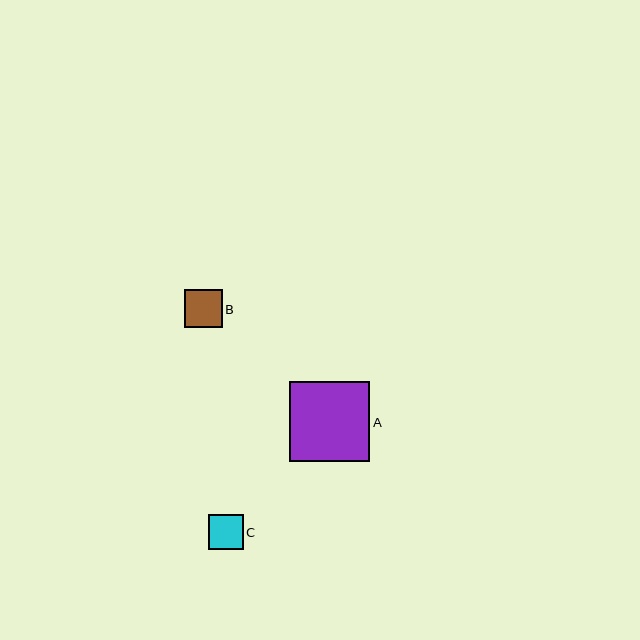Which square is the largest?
Square A is the largest with a size of approximately 80 pixels.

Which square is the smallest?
Square C is the smallest with a size of approximately 35 pixels.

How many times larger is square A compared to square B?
Square A is approximately 2.1 times the size of square B.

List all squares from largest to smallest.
From largest to smallest: A, B, C.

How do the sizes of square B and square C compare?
Square B and square C are approximately the same size.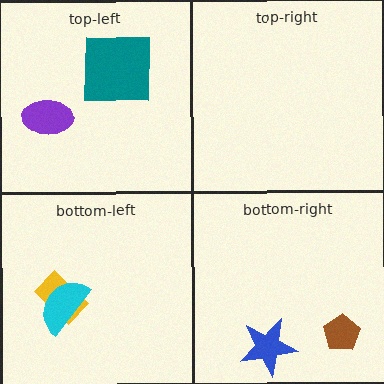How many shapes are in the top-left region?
2.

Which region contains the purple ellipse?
The top-left region.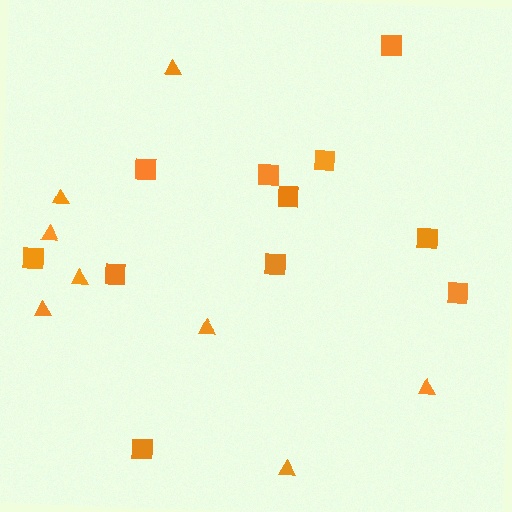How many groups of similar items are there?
There are 2 groups: one group of squares (11) and one group of triangles (8).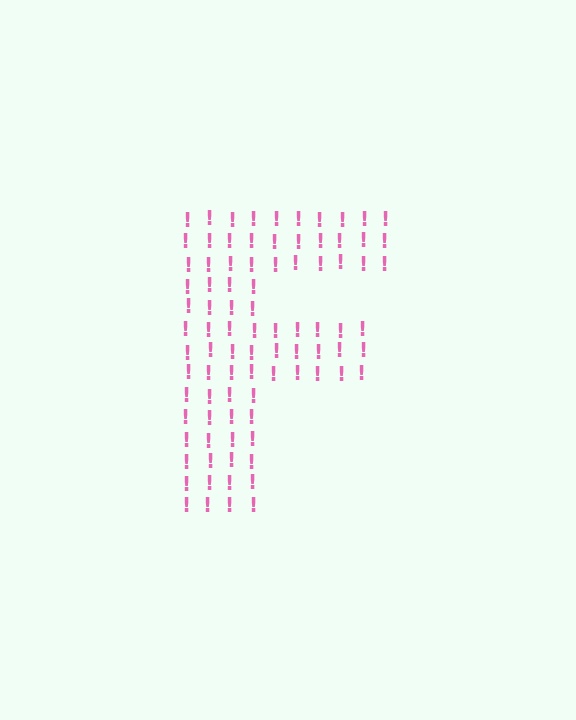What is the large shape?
The large shape is the letter F.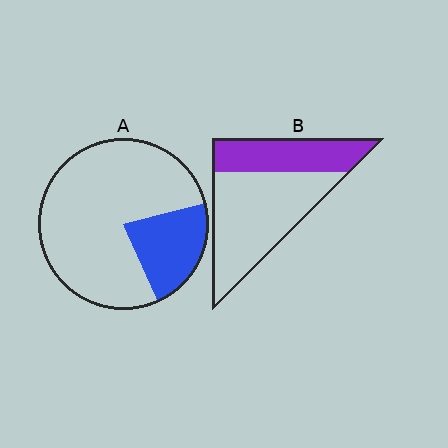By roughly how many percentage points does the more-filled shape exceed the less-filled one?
By roughly 15 percentage points (B over A).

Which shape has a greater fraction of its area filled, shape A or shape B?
Shape B.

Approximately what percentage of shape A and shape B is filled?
A is approximately 20% and B is approximately 35%.